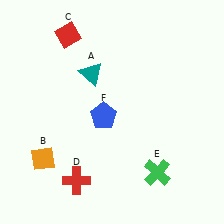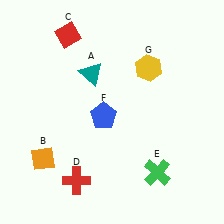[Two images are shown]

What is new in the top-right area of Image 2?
A yellow hexagon (G) was added in the top-right area of Image 2.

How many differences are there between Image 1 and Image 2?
There is 1 difference between the two images.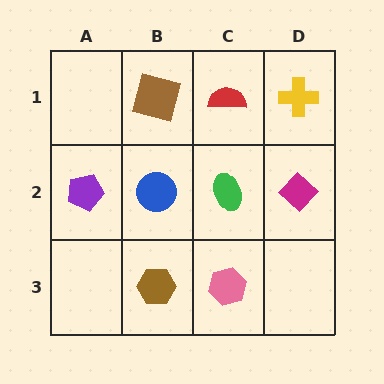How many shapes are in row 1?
3 shapes.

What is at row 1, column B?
A brown square.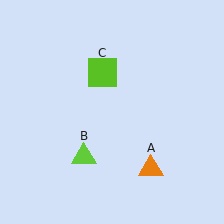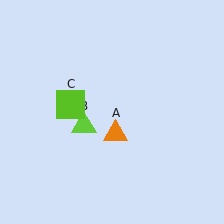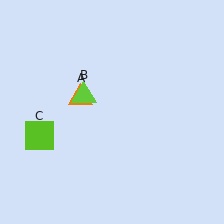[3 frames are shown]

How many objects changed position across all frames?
3 objects changed position: orange triangle (object A), lime triangle (object B), lime square (object C).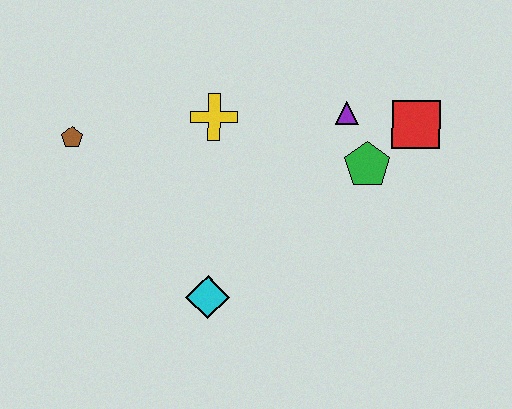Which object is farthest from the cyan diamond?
The red square is farthest from the cyan diamond.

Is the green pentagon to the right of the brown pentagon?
Yes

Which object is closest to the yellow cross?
The purple triangle is closest to the yellow cross.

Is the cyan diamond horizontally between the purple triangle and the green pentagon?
No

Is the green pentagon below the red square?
Yes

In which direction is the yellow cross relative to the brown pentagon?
The yellow cross is to the right of the brown pentagon.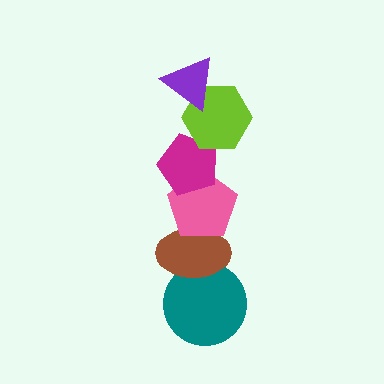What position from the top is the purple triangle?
The purple triangle is 1st from the top.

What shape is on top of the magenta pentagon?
The lime hexagon is on top of the magenta pentagon.